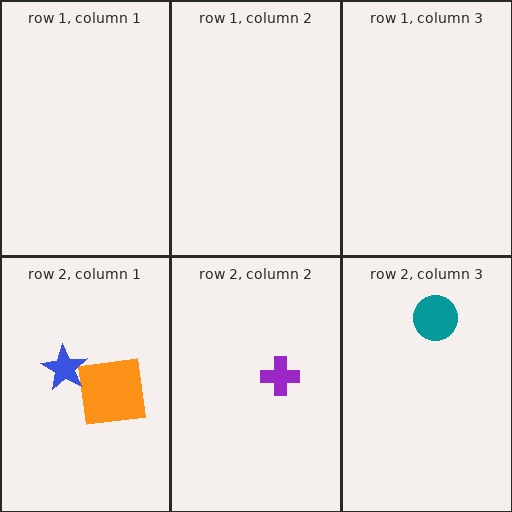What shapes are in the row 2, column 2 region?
The purple cross.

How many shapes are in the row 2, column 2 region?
1.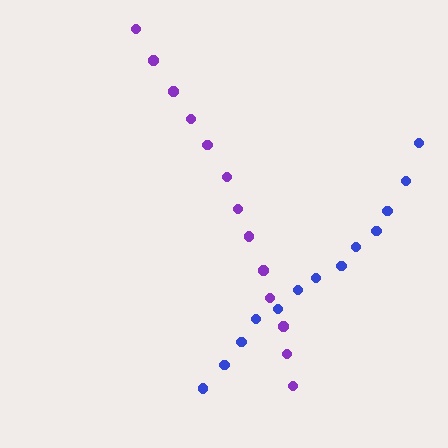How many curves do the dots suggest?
There are 2 distinct paths.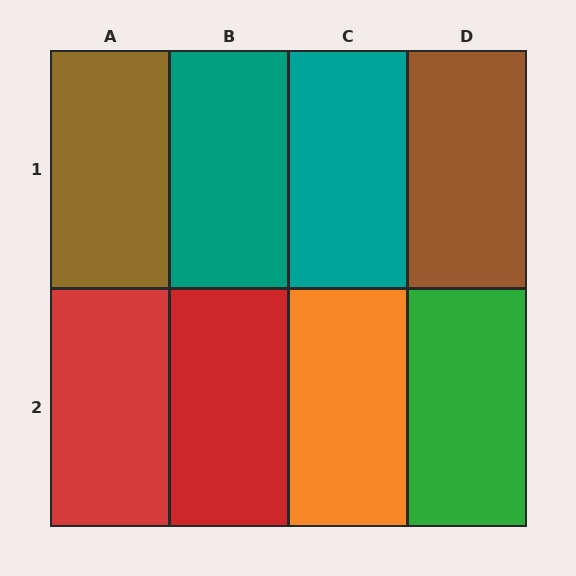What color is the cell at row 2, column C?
Orange.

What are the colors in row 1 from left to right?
Brown, teal, teal, brown.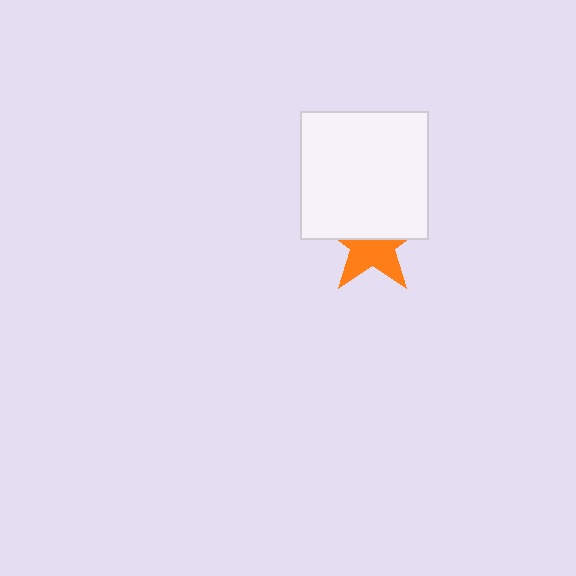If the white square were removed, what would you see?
You would see the complete orange star.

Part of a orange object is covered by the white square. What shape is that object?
It is a star.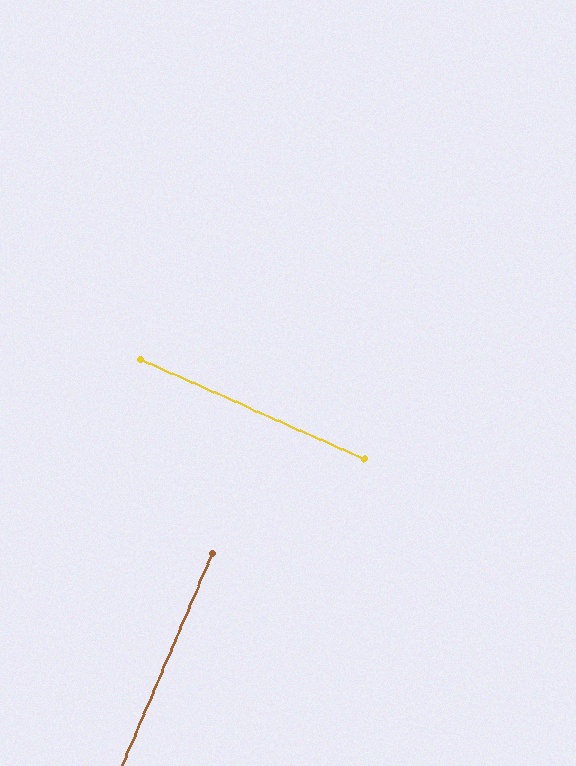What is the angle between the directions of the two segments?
Approximately 89 degrees.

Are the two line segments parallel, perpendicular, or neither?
Perpendicular — they meet at approximately 89°.